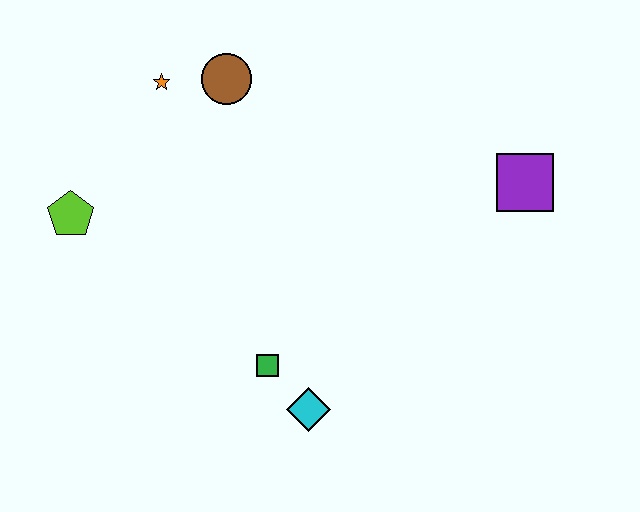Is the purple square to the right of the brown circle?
Yes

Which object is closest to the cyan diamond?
The green square is closest to the cyan diamond.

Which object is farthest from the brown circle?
The cyan diamond is farthest from the brown circle.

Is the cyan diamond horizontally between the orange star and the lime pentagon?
No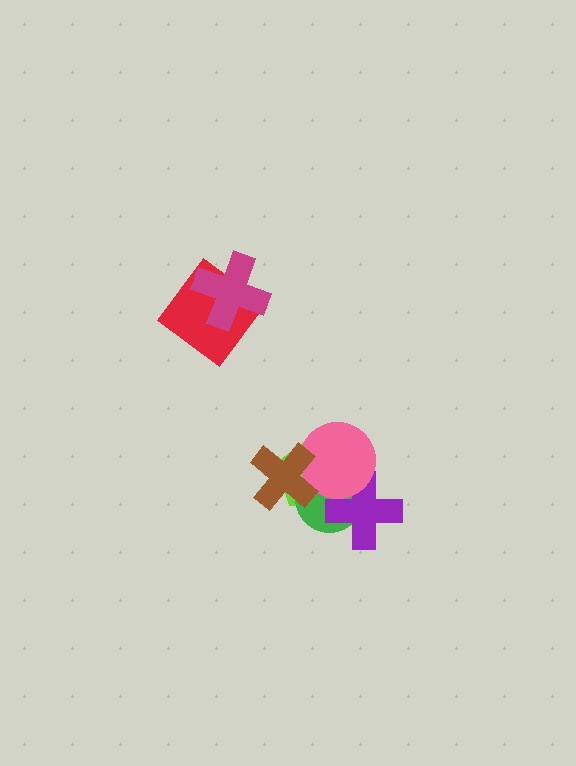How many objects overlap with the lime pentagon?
4 objects overlap with the lime pentagon.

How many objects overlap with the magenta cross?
1 object overlaps with the magenta cross.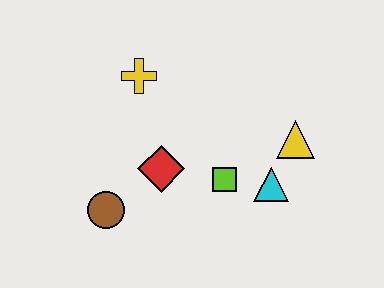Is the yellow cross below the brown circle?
No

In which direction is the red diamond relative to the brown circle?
The red diamond is to the right of the brown circle.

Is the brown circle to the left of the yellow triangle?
Yes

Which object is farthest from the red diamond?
The yellow triangle is farthest from the red diamond.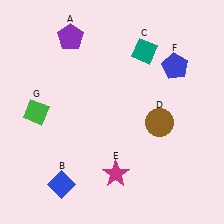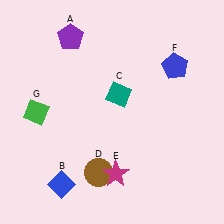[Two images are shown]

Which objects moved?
The objects that moved are: the teal diamond (C), the brown circle (D).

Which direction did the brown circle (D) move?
The brown circle (D) moved left.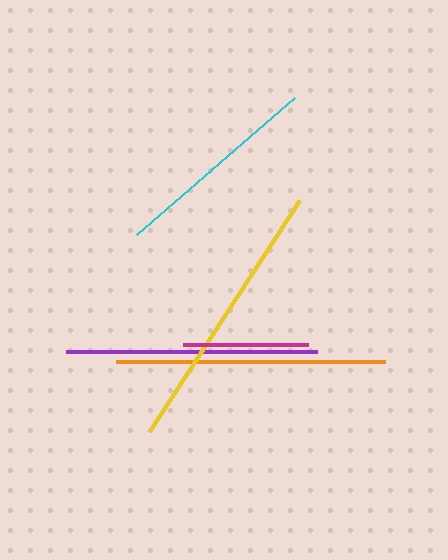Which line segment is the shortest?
The magenta line is the shortest at approximately 126 pixels.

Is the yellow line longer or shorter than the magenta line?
The yellow line is longer than the magenta line.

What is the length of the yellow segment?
The yellow segment is approximately 275 pixels long.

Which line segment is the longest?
The yellow line is the longest at approximately 275 pixels.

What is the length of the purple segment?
The purple segment is approximately 251 pixels long.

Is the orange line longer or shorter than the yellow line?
The yellow line is longer than the orange line.